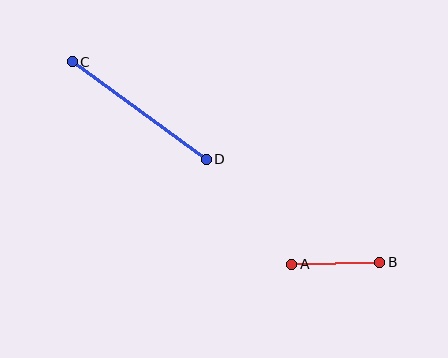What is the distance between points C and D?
The distance is approximately 166 pixels.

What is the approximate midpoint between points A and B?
The midpoint is at approximately (336, 263) pixels.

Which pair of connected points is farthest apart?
Points C and D are farthest apart.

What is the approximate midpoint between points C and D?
The midpoint is at approximately (139, 110) pixels.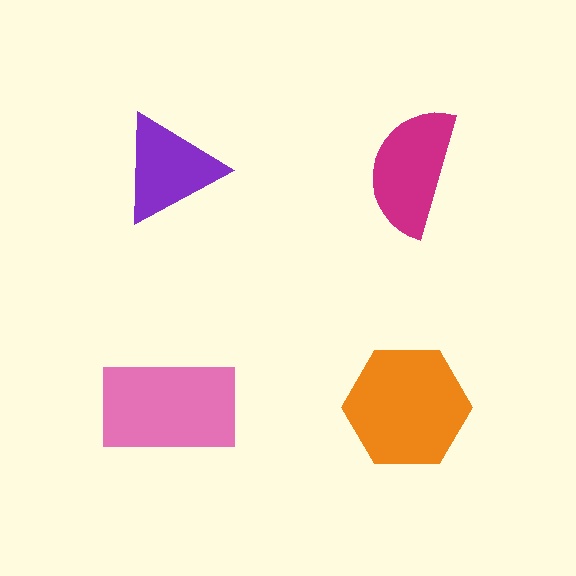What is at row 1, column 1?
A purple triangle.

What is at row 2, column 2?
An orange hexagon.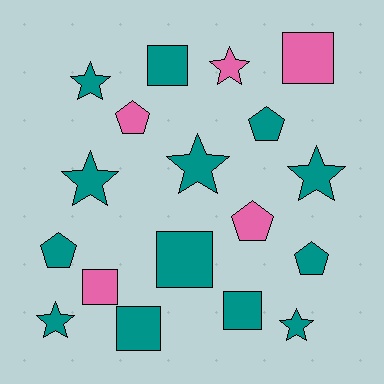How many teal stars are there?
There are 6 teal stars.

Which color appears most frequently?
Teal, with 13 objects.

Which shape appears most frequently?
Star, with 7 objects.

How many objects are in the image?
There are 18 objects.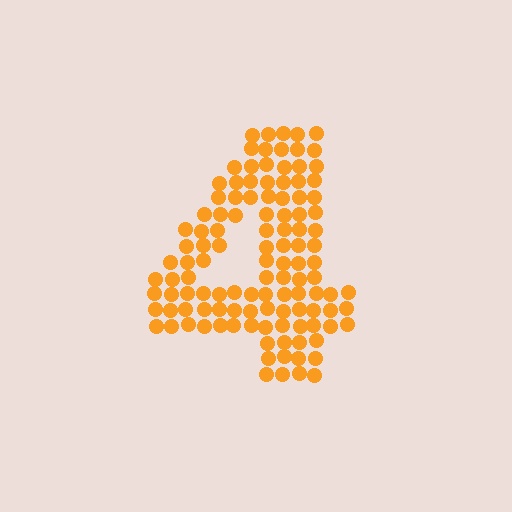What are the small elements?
The small elements are circles.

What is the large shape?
The large shape is the digit 4.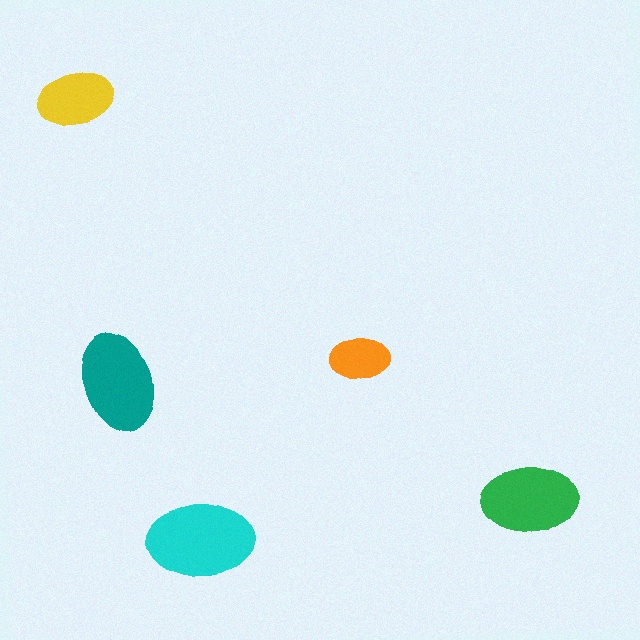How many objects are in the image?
There are 5 objects in the image.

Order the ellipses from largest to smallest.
the cyan one, the teal one, the green one, the yellow one, the orange one.